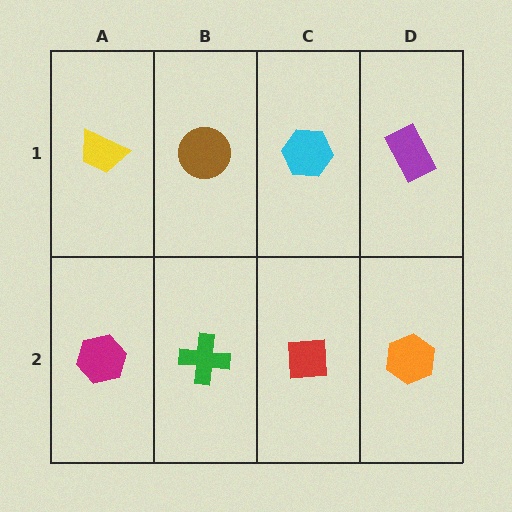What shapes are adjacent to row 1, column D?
An orange hexagon (row 2, column D), a cyan hexagon (row 1, column C).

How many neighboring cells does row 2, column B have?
3.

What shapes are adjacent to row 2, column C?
A cyan hexagon (row 1, column C), a green cross (row 2, column B), an orange hexagon (row 2, column D).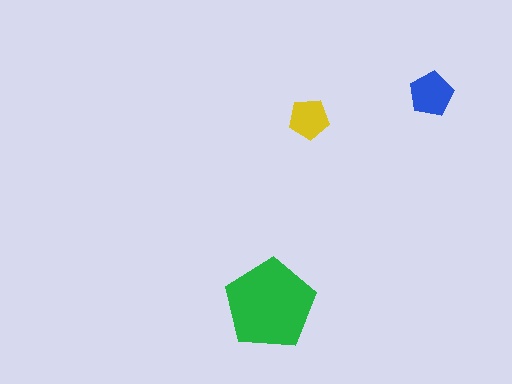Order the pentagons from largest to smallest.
the green one, the blue one, the yellow one.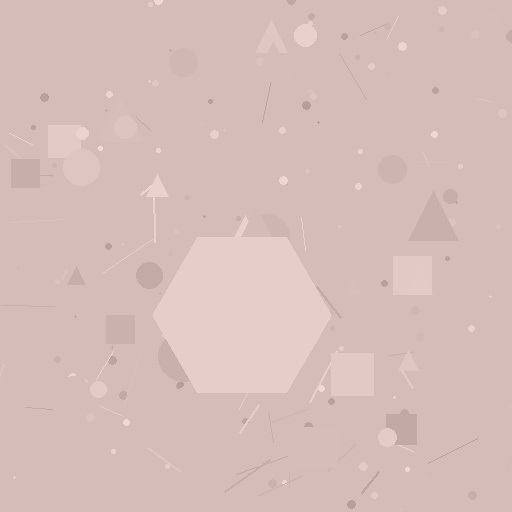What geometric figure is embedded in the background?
A hexagon is embedded in the background.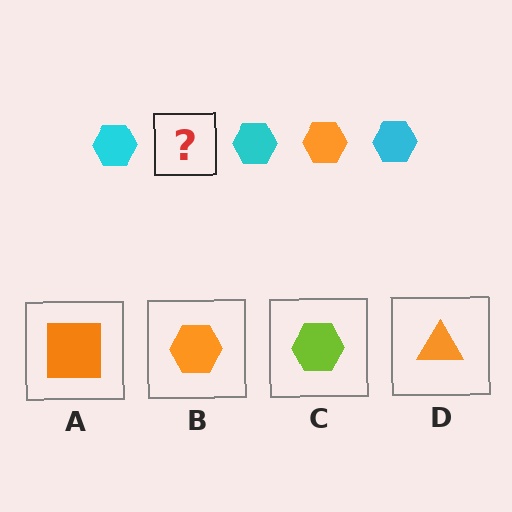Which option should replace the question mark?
Option B.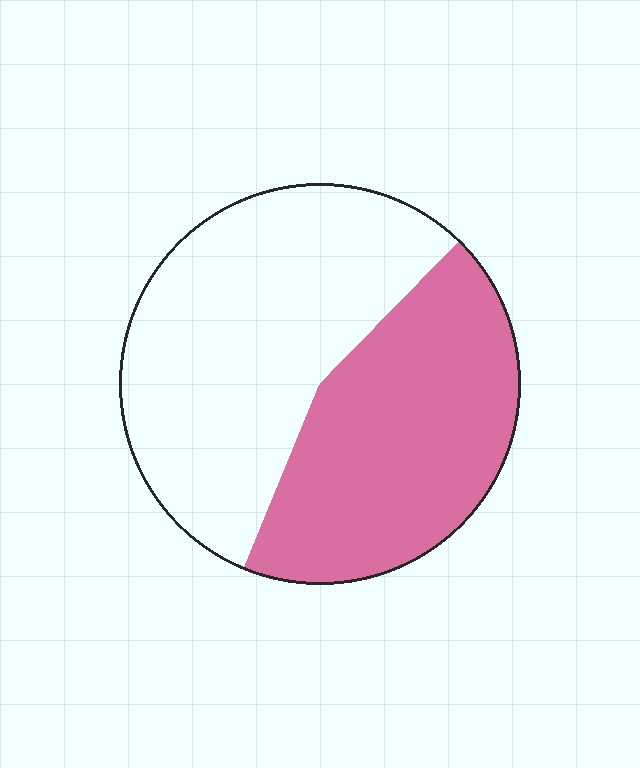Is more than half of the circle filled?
No.